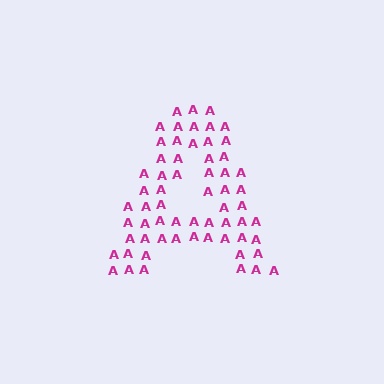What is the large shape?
The large shape is the letter A.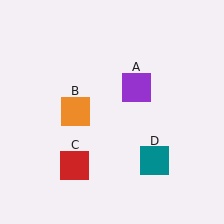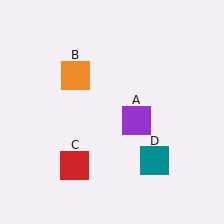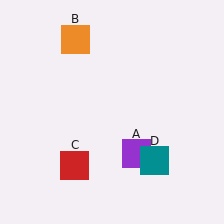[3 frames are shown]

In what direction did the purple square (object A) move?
The purple square (object A) moved down.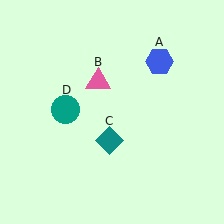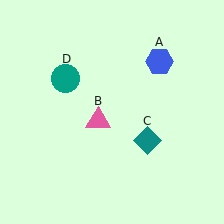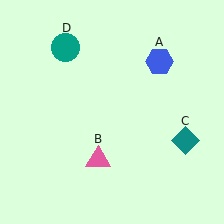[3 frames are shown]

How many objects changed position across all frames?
3 objects changed position: pink triangle (object B), teal diamond (object C), teal circle (object D).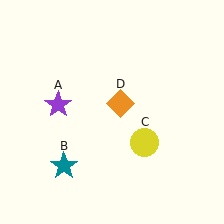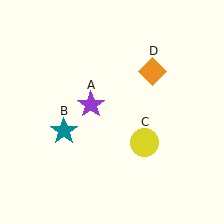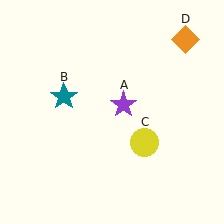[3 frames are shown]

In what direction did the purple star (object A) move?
The purple star (object A) moved right.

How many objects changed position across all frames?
3 objects changed position: purple star (object A), teal star (object B), orange diamond (object D).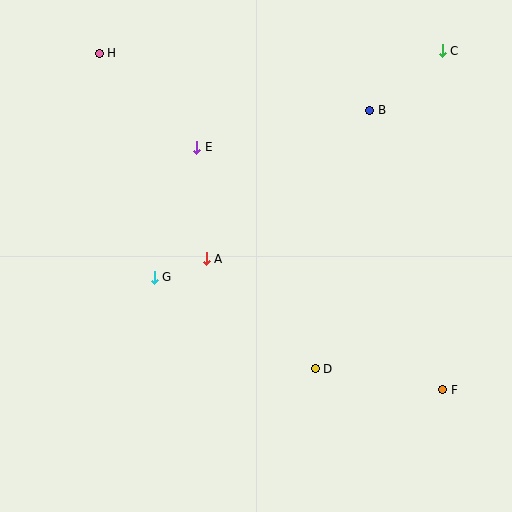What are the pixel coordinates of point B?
Point B is at (370, 110).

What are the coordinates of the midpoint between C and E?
The midpoint between C and E is at (319, 99).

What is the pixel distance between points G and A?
The distance between G and A is 55 pixels.